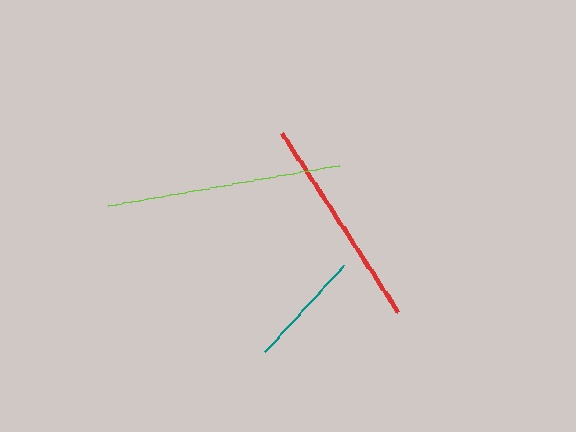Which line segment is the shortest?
The teal line is the shortest at approximately 118 pixels.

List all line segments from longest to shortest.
From longest to shortest: lime, red, teal.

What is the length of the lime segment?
The lime segment is approximately 233 pixels long.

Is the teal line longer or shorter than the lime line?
The lime line is longer than the teal line.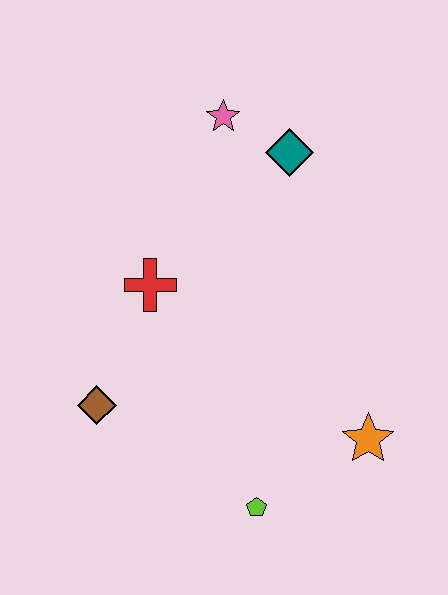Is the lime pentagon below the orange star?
Yes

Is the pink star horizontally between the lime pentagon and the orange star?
No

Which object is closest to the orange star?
The lime pentagon is closest to the orange star.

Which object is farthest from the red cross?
The orange star is farthest from the red cross.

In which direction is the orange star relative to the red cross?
The orange star is to the right of the red cross.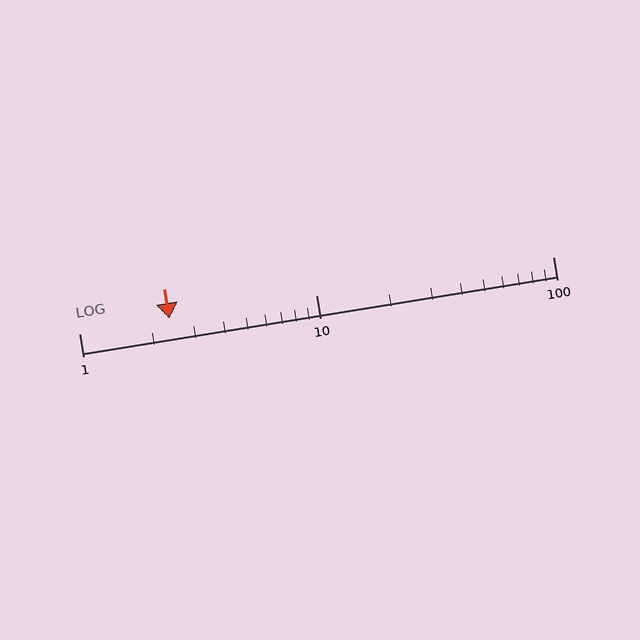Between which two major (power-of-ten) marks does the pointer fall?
The pointer is between 1 and 10.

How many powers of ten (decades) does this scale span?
The scale spans 2 decades, from 1 to 100.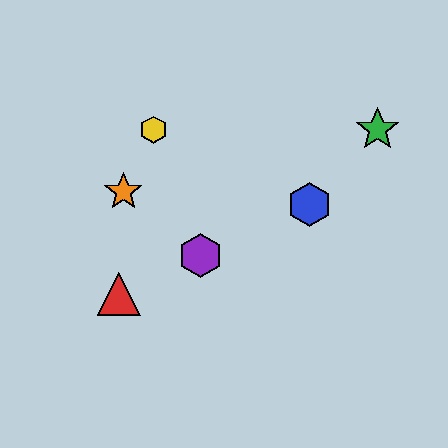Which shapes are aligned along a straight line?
The red triangle, the blue hexagon, the purple hexagon are aligned along a straight line.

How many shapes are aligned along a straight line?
3 shapes (the red triangle, the blue hexagon, the purple hexagon) are aligned along a straight line.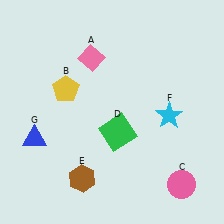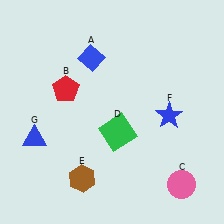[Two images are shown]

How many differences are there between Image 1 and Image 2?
There are 3 differences between the two images.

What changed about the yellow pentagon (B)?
In Image 1, B is yellow. In Image 2, it changed to red.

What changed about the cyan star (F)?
In Image 1, F is cyan. In Image 2, it changed to blue.